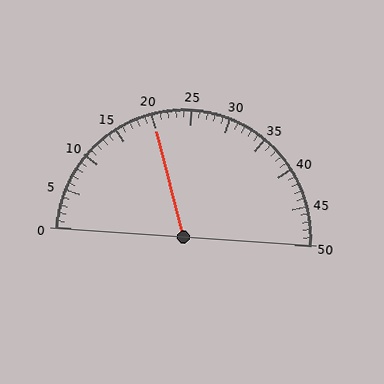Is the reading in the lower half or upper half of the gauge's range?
The reading is in the lower half of the range (0 to 50).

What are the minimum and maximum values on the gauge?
The gauge ranges from 0 to 50.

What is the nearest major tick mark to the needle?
The nearest major tick mark is 20.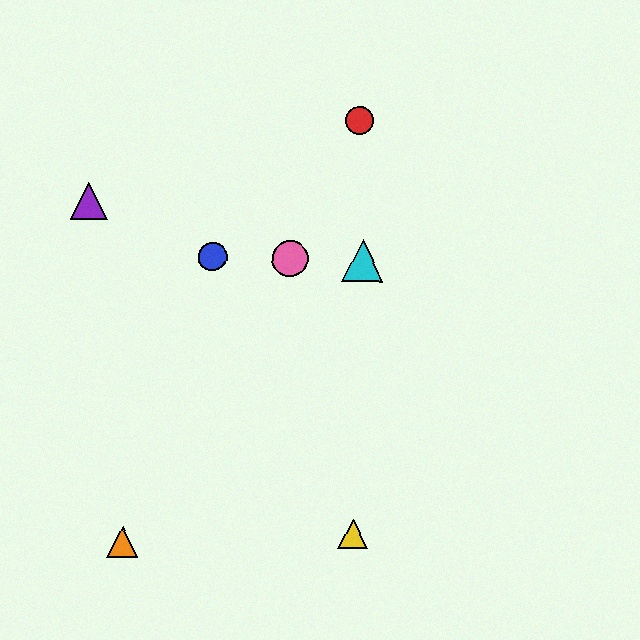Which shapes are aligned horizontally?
The blue circle, the green triangle, the cyan triangle, the pink circle are aligned horizontally.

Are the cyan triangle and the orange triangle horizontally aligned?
No, the cyan triangle is at y≈260 and the orange triangle is at y≈542.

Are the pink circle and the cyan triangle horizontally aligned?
Yes, both are at y≈259.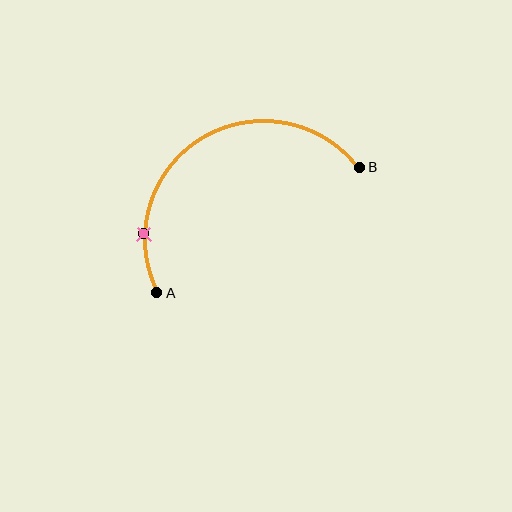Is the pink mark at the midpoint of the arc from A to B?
No. The pink mark lies on the arc but is closer to endpoint A. The arc midpoint would be at the point on the curve equidistant along the arc from both A and B.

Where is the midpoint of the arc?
The arc midpoint is the point on the curve farthest from the straight line joining A and B. It sits above that line.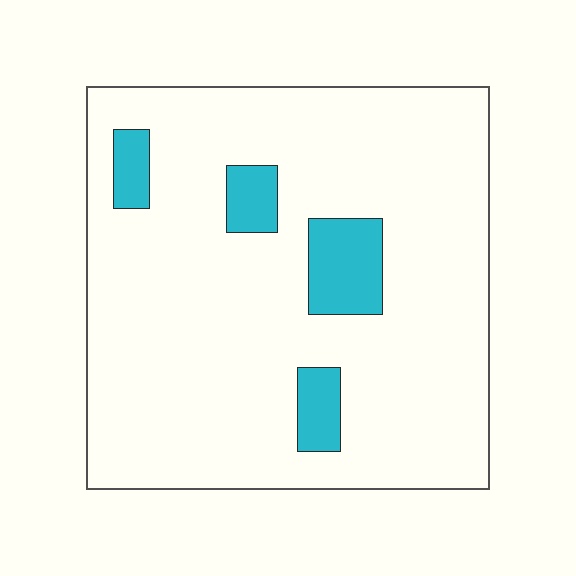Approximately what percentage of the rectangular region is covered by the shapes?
Approximately 10%.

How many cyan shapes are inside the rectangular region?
4.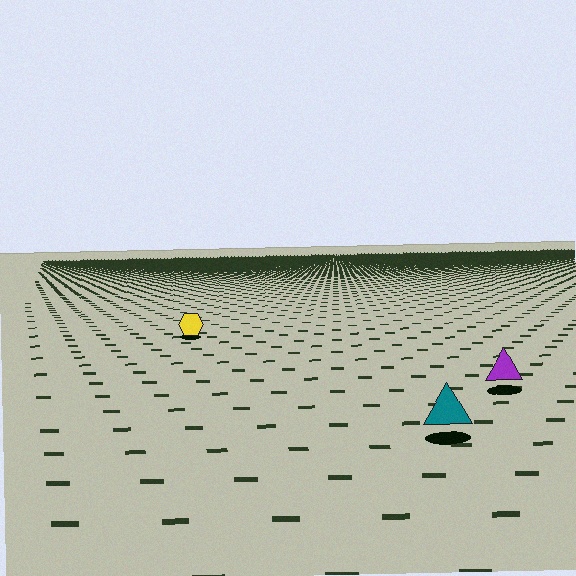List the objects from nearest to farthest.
From nearest to farthest: the teal triangle, the purple triangle, the yellow hexagon.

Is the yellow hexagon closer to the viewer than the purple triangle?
No. The purple triangle is closer — you can tell from the texture gradient: the ground texture is coarser near it.